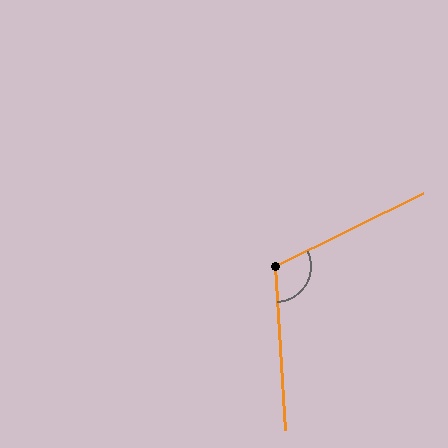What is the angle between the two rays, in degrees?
Approximately 113 degrees.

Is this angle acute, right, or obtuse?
It is obtuse.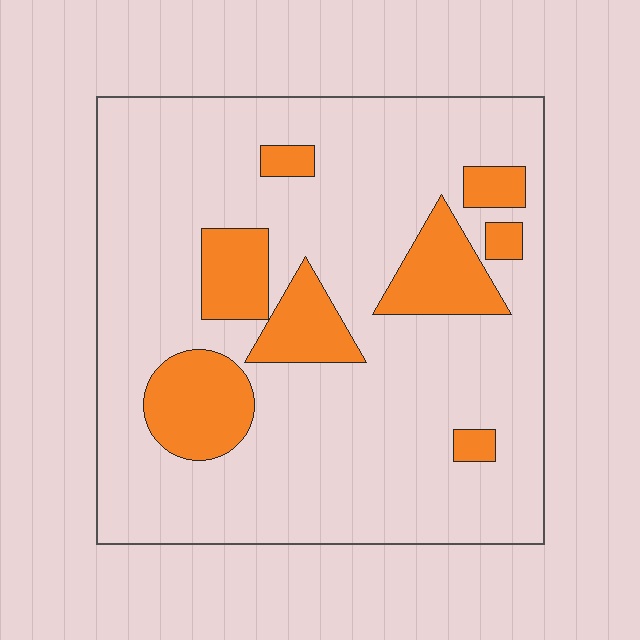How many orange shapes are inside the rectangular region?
8.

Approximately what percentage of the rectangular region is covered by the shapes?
Approximately 20%.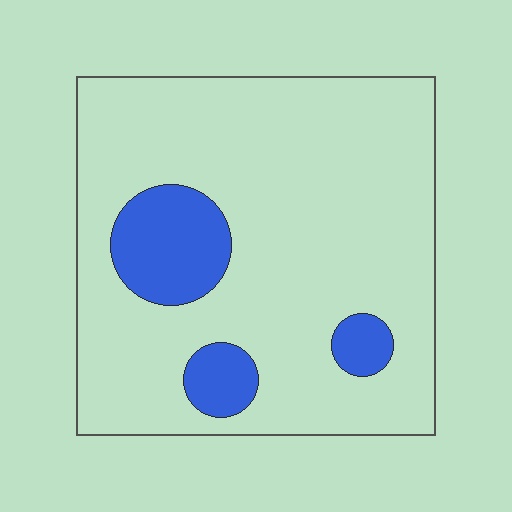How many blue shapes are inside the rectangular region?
3.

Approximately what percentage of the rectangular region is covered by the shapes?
Approximately 15%.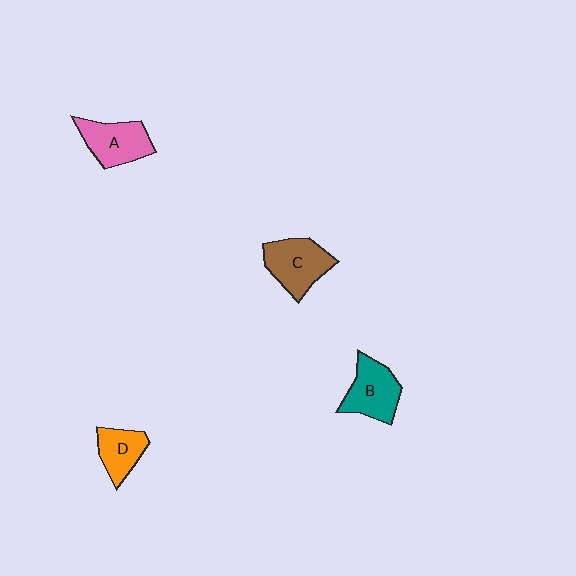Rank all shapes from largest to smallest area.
From largest to smallest: C (brown), B (teal), A (pink), D (orange).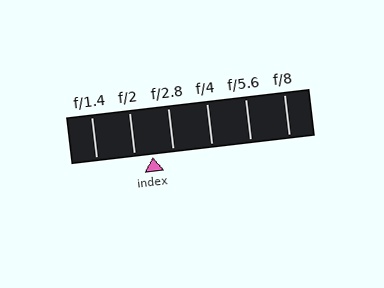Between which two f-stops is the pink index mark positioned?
The index mark is between f/2 and f/2.8.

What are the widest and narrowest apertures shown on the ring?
The widest aperture shown is f/1.4 and the narrowest is f/8.